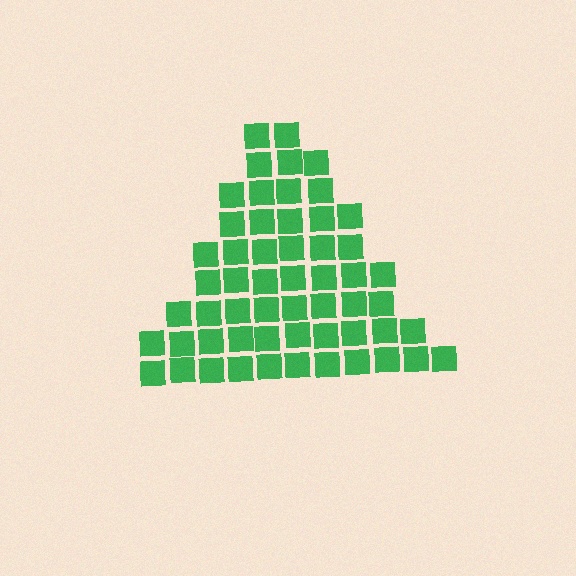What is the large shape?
The large shape is a triangle.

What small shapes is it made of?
It is made of small squares.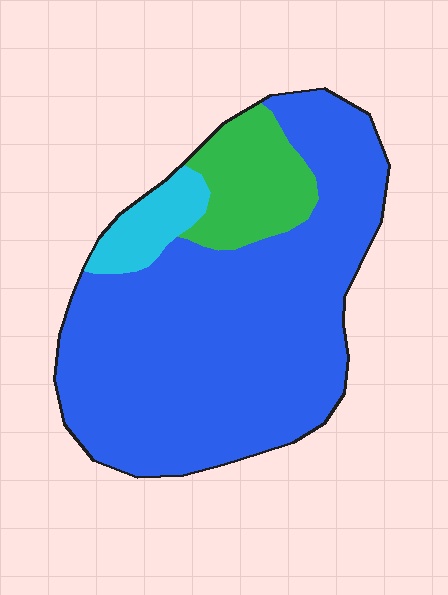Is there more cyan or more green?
Green.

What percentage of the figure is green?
Green takes up about one eighth (1/8) of the figure.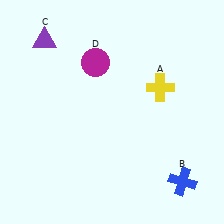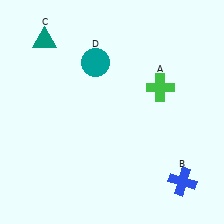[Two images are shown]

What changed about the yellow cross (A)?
In Image 1, A is yellow. In Image 2, it changed to green.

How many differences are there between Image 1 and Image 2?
There are 3 differences between the two images.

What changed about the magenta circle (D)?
In Image 1, D is magenta. In Image 2, it changed to teal.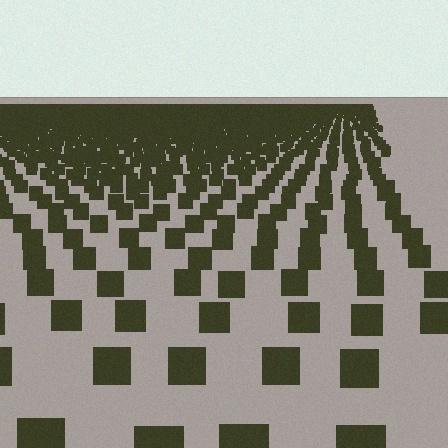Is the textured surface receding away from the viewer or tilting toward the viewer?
The surface is receding away from the viewer. Texture elements get smaller and denser toward the top.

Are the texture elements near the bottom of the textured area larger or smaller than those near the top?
Larger. Near the bottom, elements are closer to the viewer and appear at a bigger on-screen size.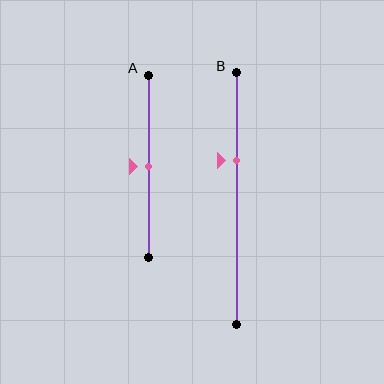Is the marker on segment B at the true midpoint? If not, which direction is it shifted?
No, the marker on segment B is shifted upward by about 15% of the segment length.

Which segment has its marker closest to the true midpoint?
Segment A has its marker closest to the true midpoint.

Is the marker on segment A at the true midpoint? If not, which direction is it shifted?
Yes, the marker on segment A is at the true midpoint.